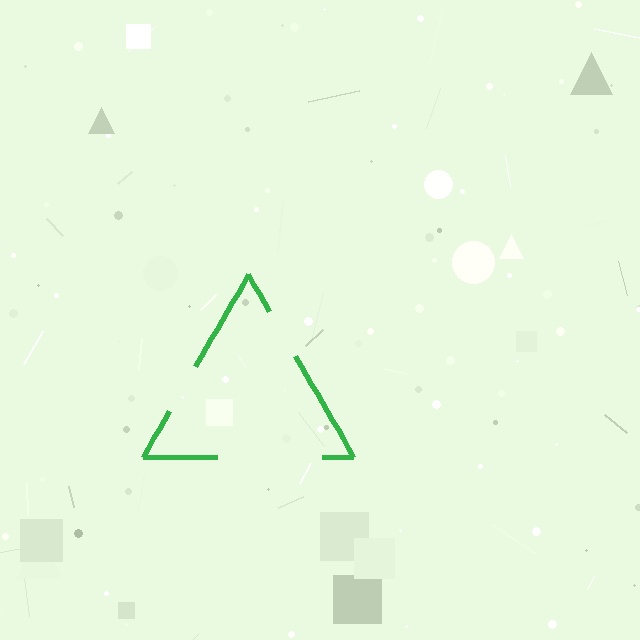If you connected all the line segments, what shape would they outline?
They would outline a triangle.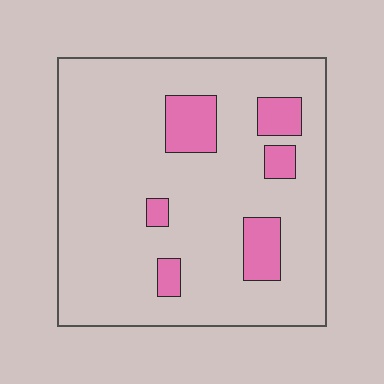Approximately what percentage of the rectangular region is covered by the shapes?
Approximately 15%.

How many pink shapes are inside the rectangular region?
6.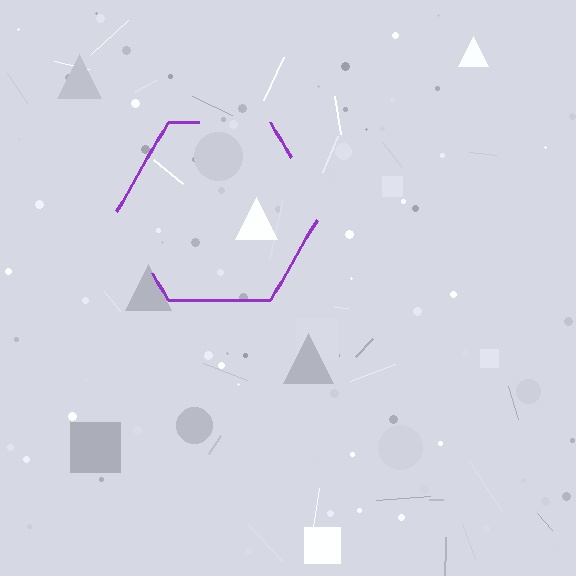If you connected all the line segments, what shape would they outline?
They would outline a hexagon.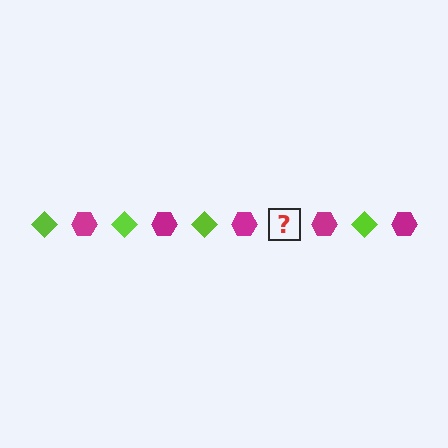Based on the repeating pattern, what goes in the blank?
The blank should be a lime diamond.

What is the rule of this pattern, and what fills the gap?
The rule is that the pattern alternates between lime diamond and magenta hexagon. The gap should be filled with a lime diamond.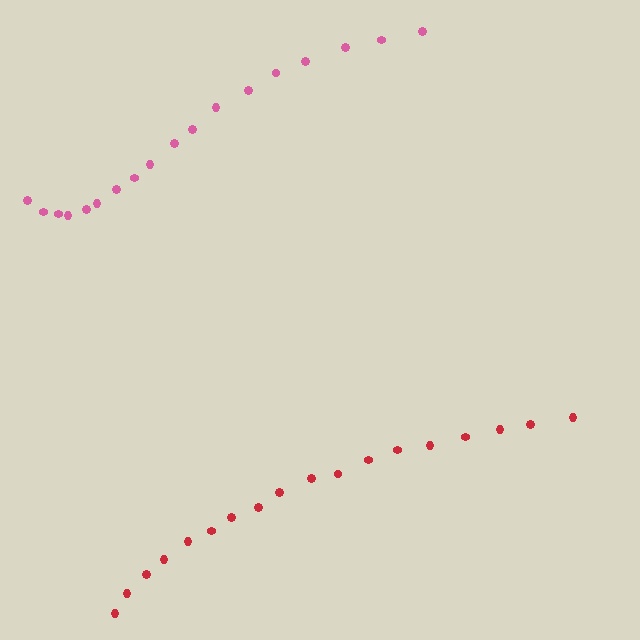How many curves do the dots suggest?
There are 2 distinct paths.